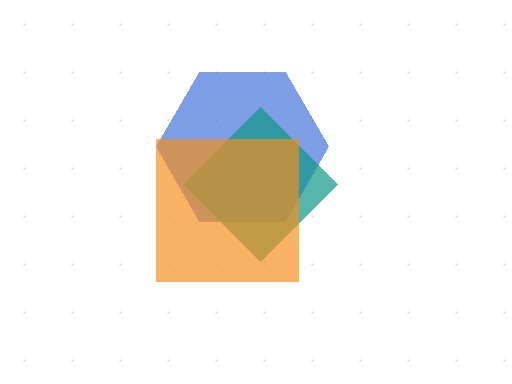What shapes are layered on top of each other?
The layered shapes are: a blue hexagon, a teal diamond, an orange square.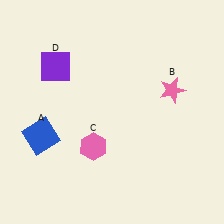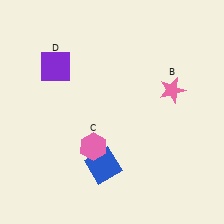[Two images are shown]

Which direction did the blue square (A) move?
The blue square (A) moved right.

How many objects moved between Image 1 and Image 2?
1 object moved between the two images.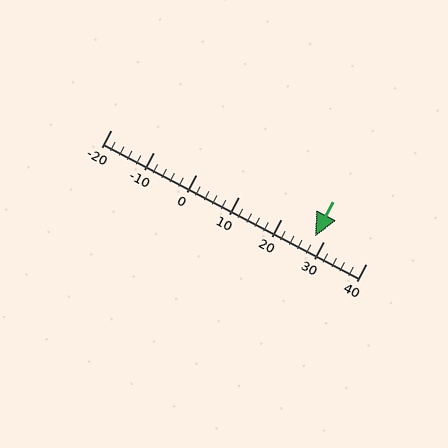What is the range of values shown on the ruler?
The ruler shows values from -20 to 40.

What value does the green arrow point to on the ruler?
The green arrow points to approximately 28.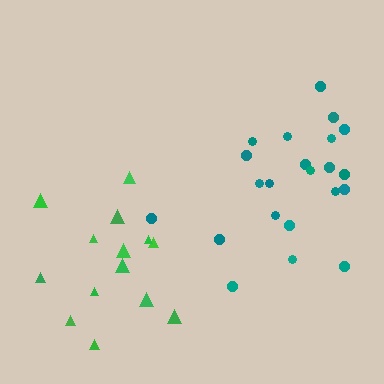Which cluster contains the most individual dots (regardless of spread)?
Teal (22).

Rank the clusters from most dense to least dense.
teal, green.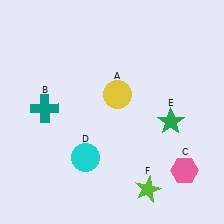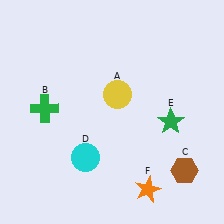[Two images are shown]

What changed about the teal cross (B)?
In Image 1, B is teal. In Image 2, it changed to green.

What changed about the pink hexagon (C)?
In Image 1, C is pink. In Image 2, it changed to brown.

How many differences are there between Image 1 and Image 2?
There are 3 differences between the two images.